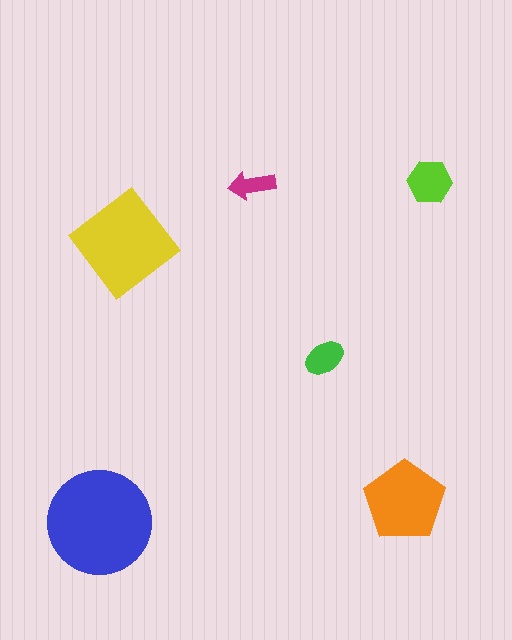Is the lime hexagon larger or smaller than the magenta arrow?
Larger.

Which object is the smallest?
The magenta arrow.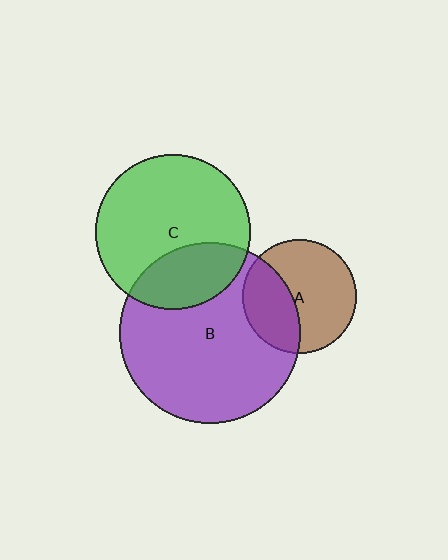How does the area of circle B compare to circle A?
Approximately 2.5 times.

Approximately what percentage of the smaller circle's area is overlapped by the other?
Approximately 40%.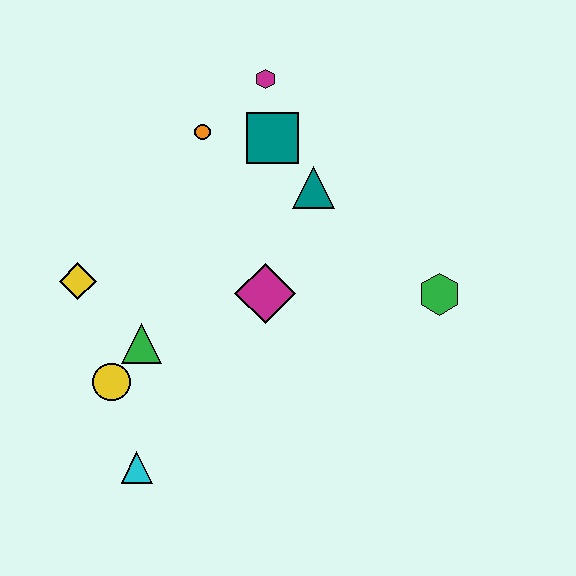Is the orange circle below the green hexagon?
No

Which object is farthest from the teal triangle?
The cyan triangle is farthest from the teal triangle.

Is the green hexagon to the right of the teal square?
Yes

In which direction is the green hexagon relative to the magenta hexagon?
The green hexagon is below the magenta hexagon.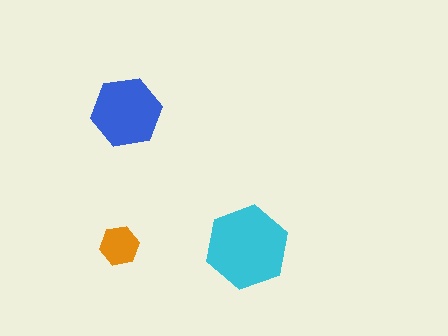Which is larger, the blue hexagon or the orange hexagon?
The blue one.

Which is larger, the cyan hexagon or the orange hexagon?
The cyan one.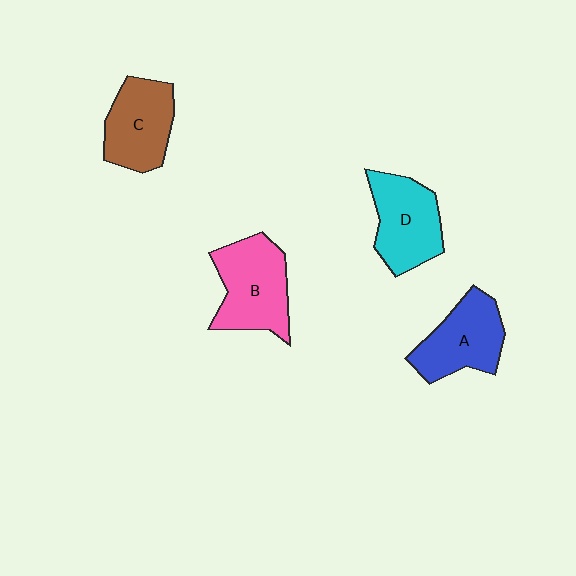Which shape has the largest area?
Shape B (pink).